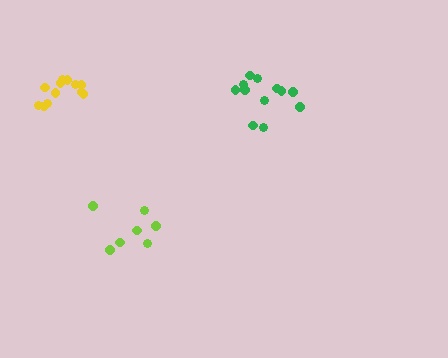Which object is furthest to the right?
The green cluster is rightmost.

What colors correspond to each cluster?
The clusters are colored: yellow, green, lime.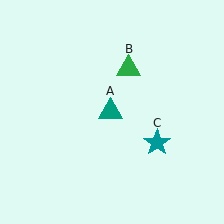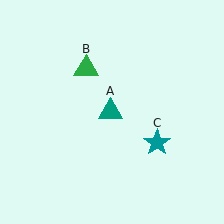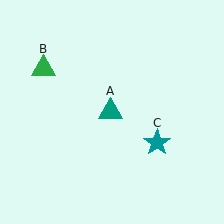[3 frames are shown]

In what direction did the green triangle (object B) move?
The green triangle (object B) moved left.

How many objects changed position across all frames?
1 object changed position: green triangle (object B).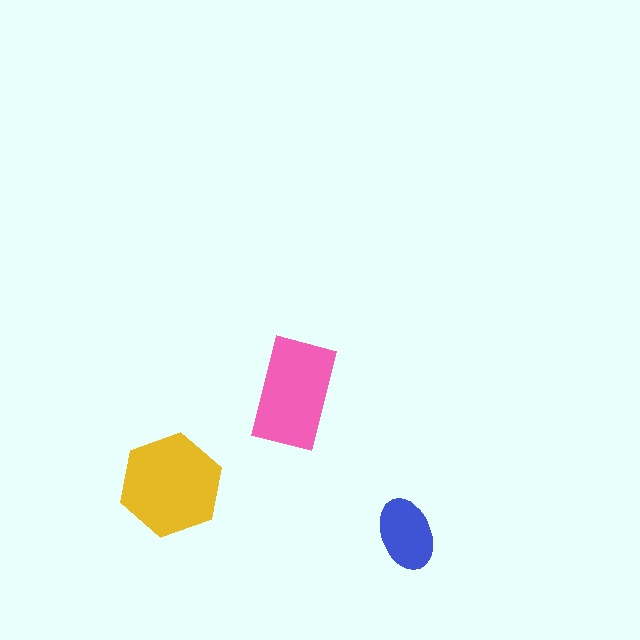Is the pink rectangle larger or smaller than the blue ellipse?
Larger.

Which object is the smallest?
The blue ellipse.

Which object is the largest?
The yellow hexagon.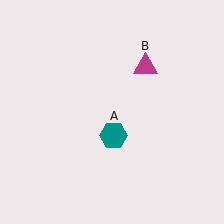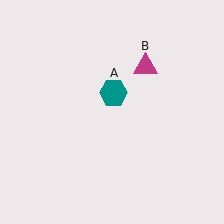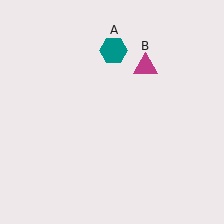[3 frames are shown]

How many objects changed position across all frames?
1 object changed position: teal hexagon (object A).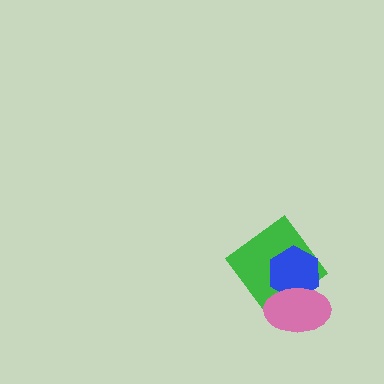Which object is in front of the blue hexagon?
The pink ellipse is in front of the blue hexagon.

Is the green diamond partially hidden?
Yes, it is partially covered by another shape.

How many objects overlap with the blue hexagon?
2 objects overlap with the blue hexagon.